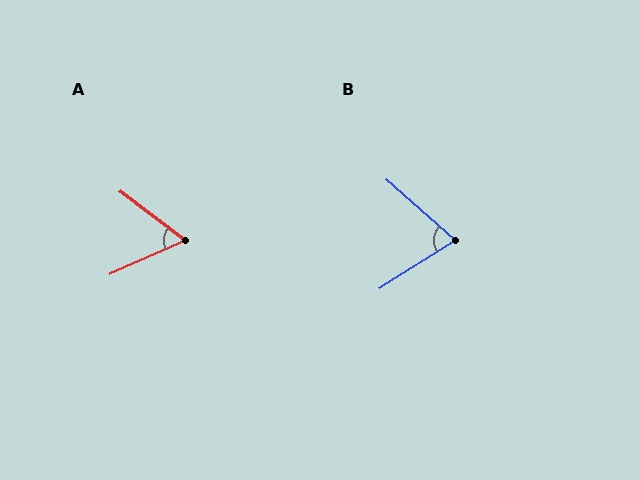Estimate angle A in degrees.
Approximately 61 degrees.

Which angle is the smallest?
A, at approximately 61 degrees.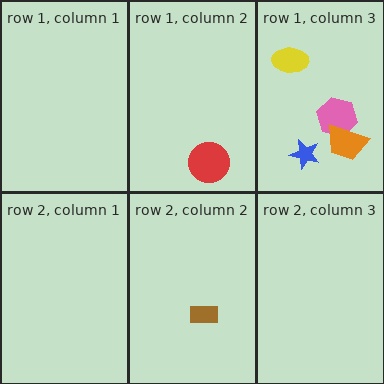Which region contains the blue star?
The row 1, column 3 region.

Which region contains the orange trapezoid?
The row 1, column 3 region.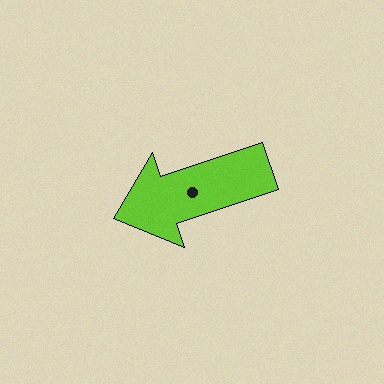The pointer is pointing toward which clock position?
Roughly 8 o'clock.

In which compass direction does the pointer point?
West.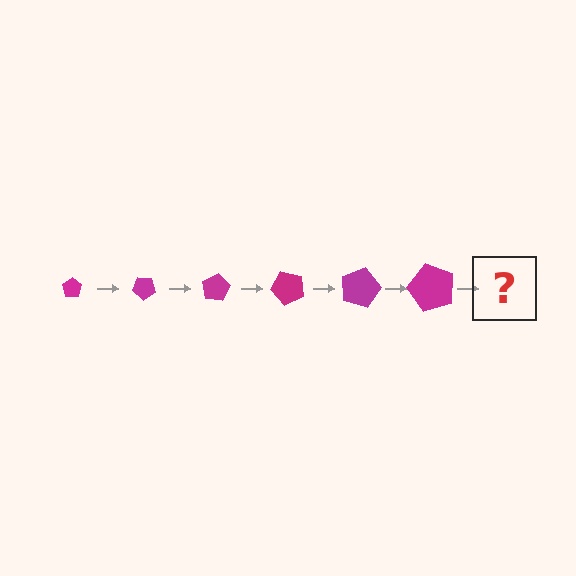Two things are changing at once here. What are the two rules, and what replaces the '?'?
The two rules are that the pentagon grows larger each step and it rotates 40 degrees each step. The '?' should be a pentagon, larger than the previous one and rotated 240 degrees from the start.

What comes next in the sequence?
The next element should be a pentagon, larger than the previous one and rotated 240 degrees from the start.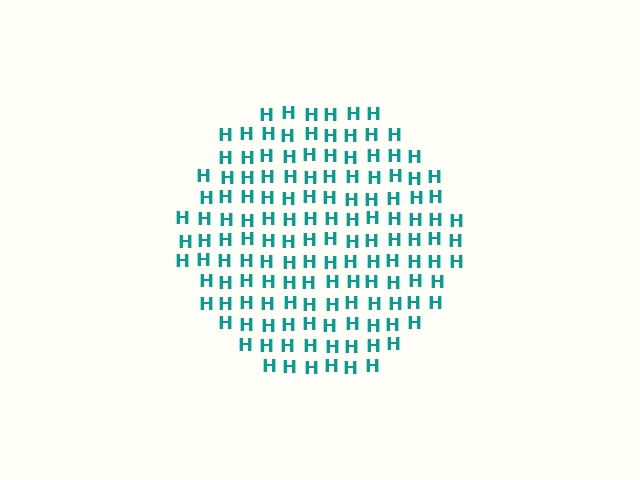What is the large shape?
The large shape is a circle.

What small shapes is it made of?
It is made of small letter H's.